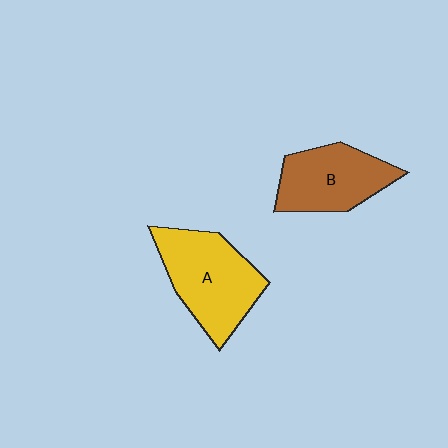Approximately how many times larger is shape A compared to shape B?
Approximately 1.2 times.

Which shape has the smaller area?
Shape B (brown).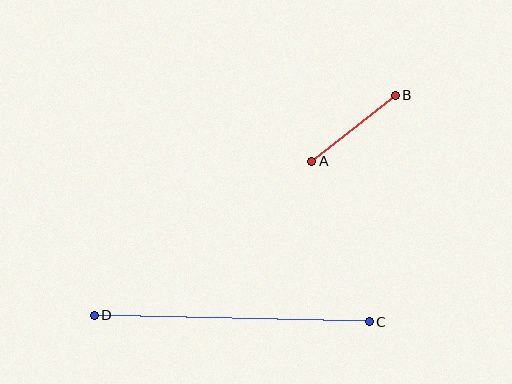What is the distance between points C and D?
The distance is approximately 275 pixels.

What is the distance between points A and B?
The distance is approximately 106 pixels.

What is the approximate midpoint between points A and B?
The midpoint is at approximately (354, 128) pixels.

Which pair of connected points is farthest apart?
Points C and D are farthest apart.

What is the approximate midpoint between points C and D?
The midpoint is at approximately (232, 318) pixels.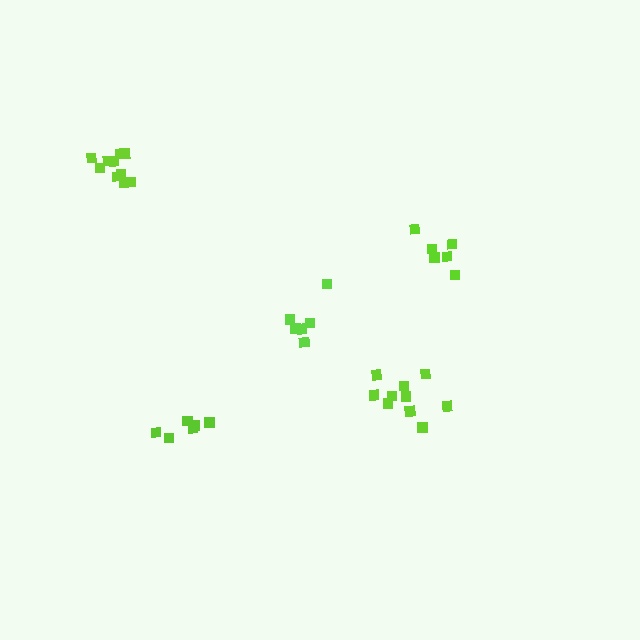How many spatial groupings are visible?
There are 5 spatial groupings.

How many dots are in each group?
Group 1: 10 dots, Group 2: 10 dots, Group 3: 6 dots, Group 4: 6 dots, Group 5: 6 dots (38 total).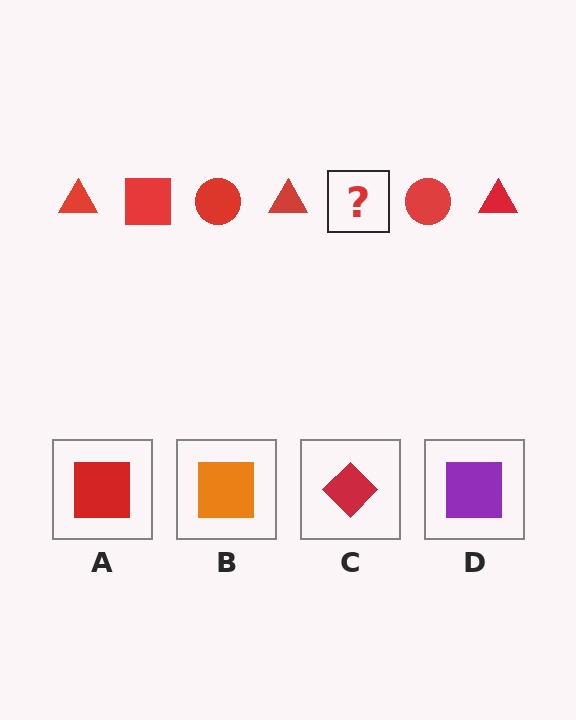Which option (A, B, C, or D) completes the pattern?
A.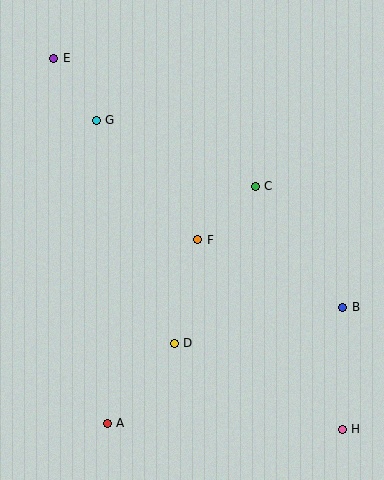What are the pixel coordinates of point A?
Point A is at (107, 423).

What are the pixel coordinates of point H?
Point H is at (342, 429).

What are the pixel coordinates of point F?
Point F is at (198, 240).